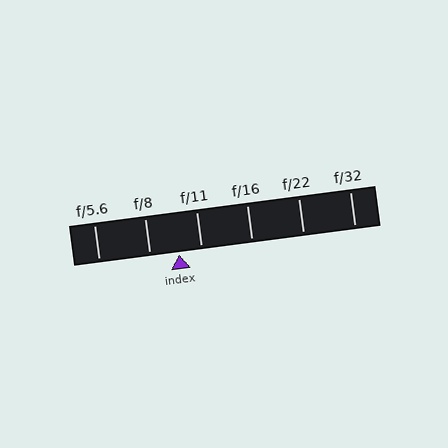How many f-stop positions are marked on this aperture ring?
There are 6 f-stop positions marked.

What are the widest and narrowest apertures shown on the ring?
The widest aperture shown is f/5.6 and the narrowest is f/32.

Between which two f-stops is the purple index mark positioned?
The index mark is between f/8 and f/11.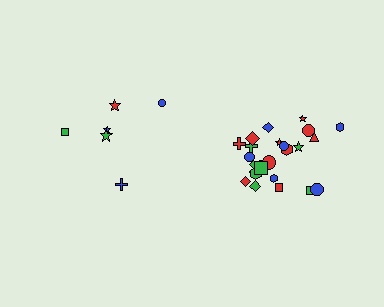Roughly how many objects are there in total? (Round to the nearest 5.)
Roughly 30 objects in total.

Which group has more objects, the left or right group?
The right group.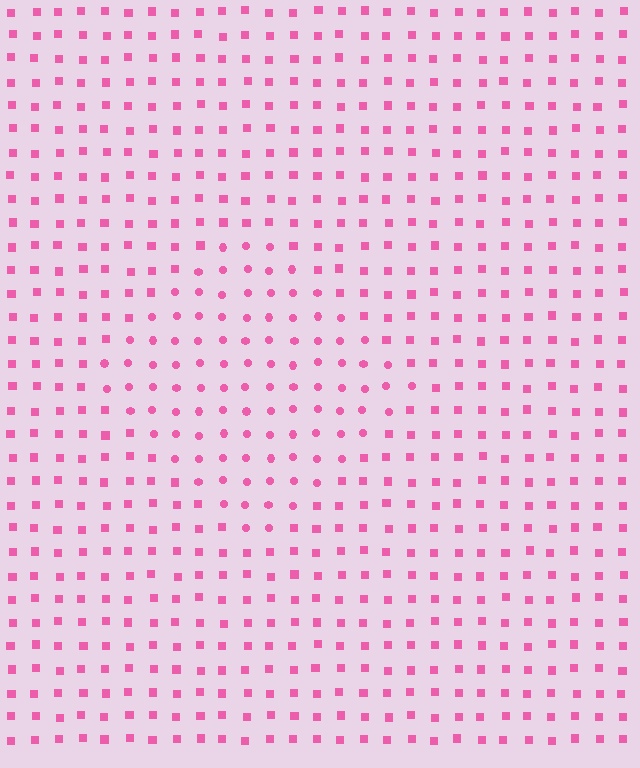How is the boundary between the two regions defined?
The boundary is defined by a change in element shape: circles inside vs. squares outside. All elements share the same color and spacing.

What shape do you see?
I see a diamond.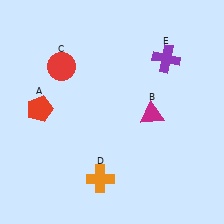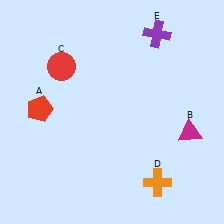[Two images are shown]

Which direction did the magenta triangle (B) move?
The magenta triangle (B) moved right.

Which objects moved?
The objects that moved are: the magenta triangle (B), the orange cross (D), the purple cross (E).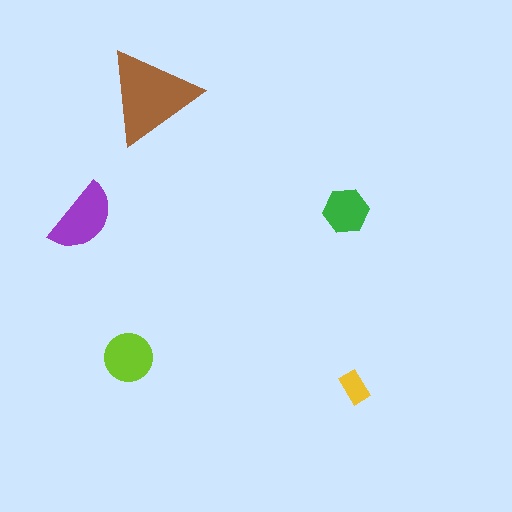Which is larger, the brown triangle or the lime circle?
The brown triangle.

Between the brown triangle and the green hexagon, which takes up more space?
The brown triangle.